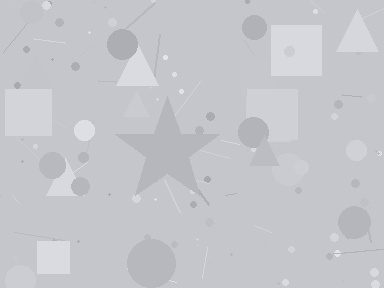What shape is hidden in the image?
A star is hidden in the image.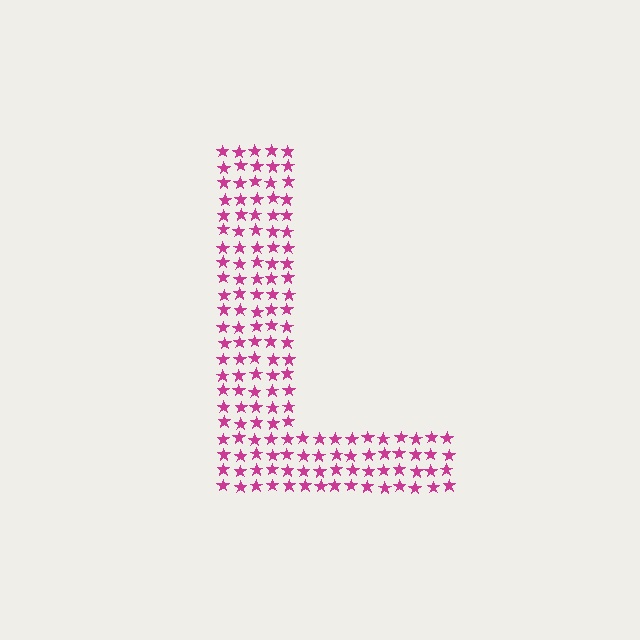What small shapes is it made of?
It is made of small stars.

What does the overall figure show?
The overall figure shows the letter L.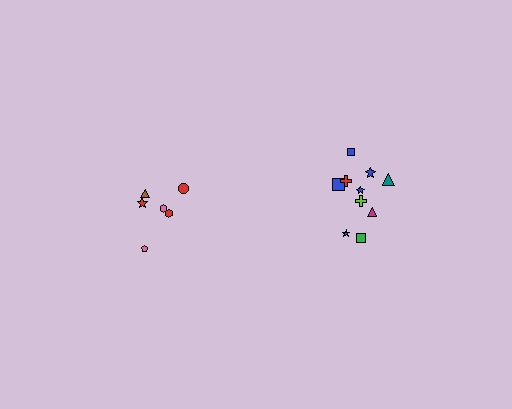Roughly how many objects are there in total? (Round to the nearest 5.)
Roughly 15 objects in total.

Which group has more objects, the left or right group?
The right group.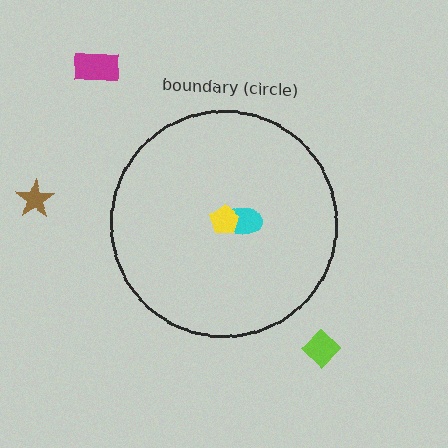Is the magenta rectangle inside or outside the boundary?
Outside.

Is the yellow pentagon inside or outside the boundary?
Inside.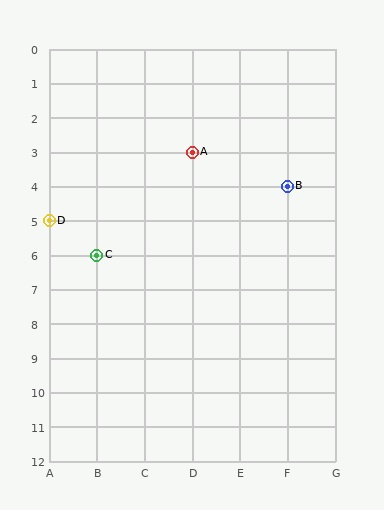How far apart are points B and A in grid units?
Points B and A are 2 columns and 1 row apart (about 2.2 grid units diagonally).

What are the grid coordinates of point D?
Point D is at grid coordinates (A, 5).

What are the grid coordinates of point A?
Point A is at grid coordinates (D, 3).